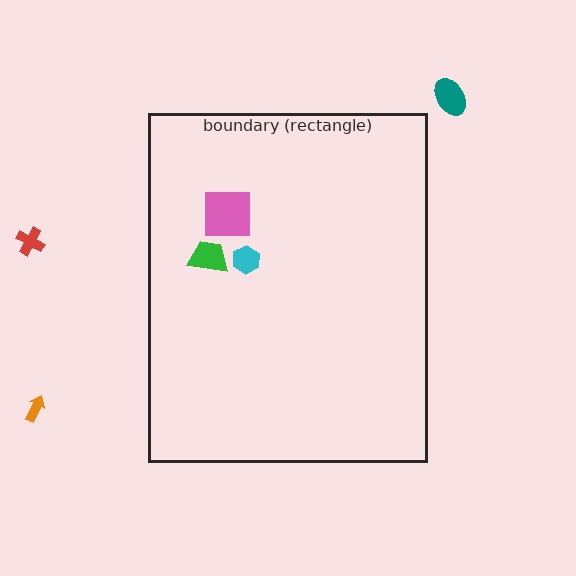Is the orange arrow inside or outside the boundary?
Outside.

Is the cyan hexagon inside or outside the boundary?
Inside.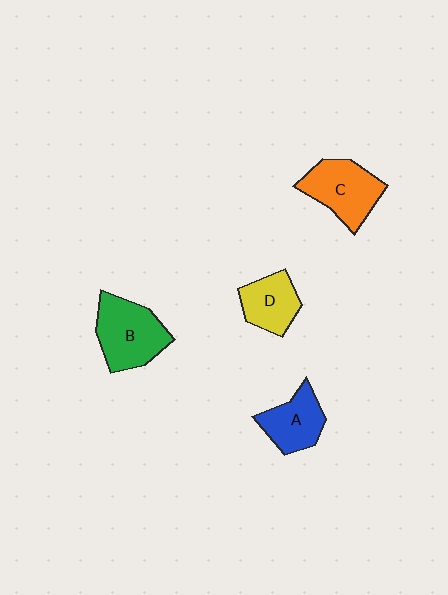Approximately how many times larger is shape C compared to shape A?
Approximately 1.3 times.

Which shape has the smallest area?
Shape D (yellow).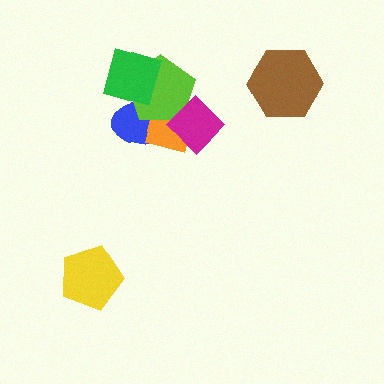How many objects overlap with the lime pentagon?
4 objects overlap with the lime pentagon.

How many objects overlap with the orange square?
3 objects overlap with the orange square.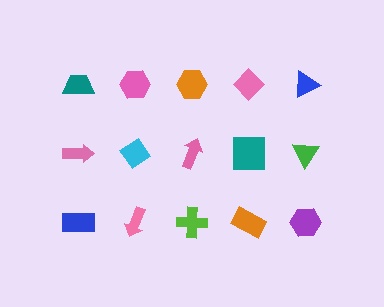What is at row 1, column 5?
A blue triangle.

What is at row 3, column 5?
A purple hexagon.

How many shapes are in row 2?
5 shapes.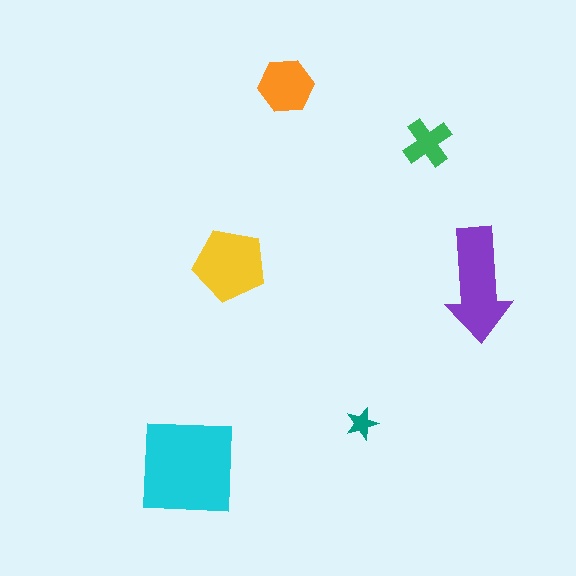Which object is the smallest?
The teal star.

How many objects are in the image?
There are 6 objects in the image.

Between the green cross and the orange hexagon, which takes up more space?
The orange hexagon.